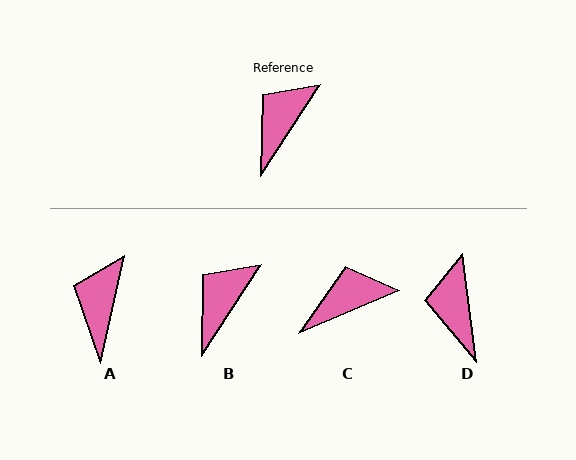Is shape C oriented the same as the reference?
No, it is off by about 34 degrees.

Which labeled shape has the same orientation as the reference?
B.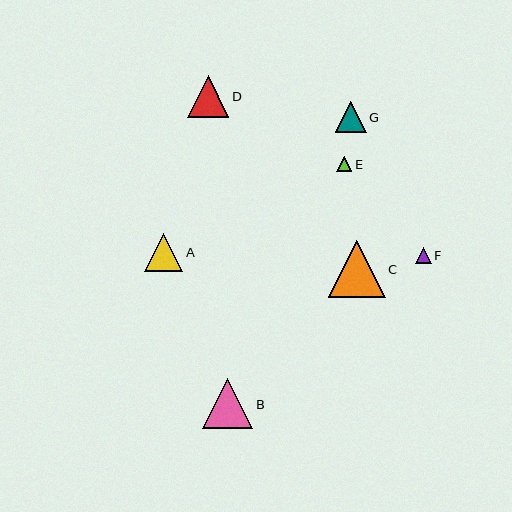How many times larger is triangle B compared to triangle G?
Triangle B is approximately 1.6 times the size of triangle G.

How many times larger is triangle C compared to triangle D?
Triangle C is approximately 1.4 times the size of triangle D.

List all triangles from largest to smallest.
From largest to smallest: C, B, D, A, G, E, F.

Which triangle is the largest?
Triangle C is the largest with a size of approximately 56 pixels.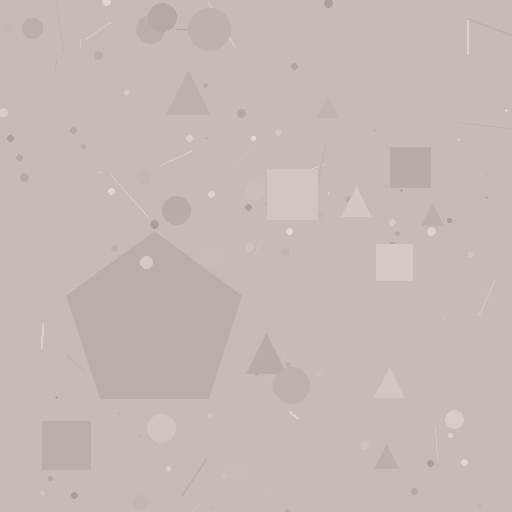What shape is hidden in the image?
A pentagon is hidden in the image.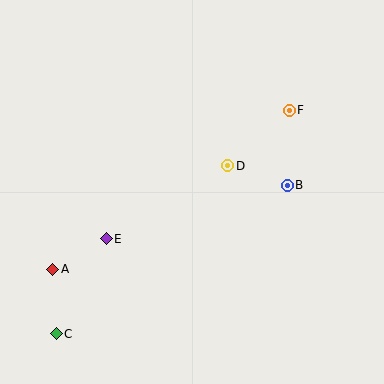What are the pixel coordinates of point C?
Point C is at (56, 334).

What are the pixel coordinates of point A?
Point A is at (53, 269).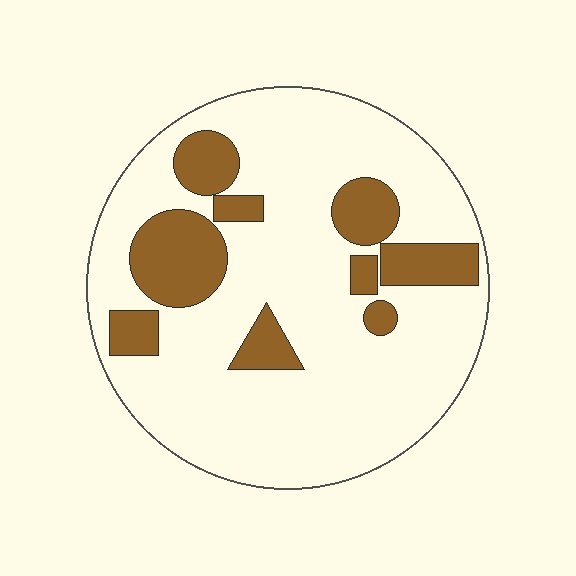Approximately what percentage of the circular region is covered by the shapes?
Approximately 20%.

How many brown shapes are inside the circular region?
9.